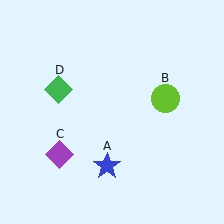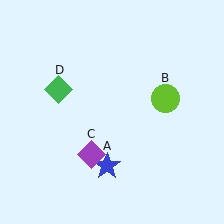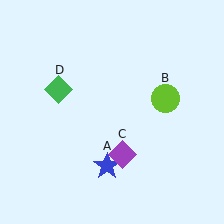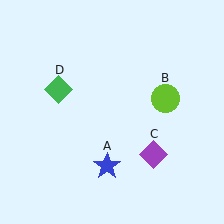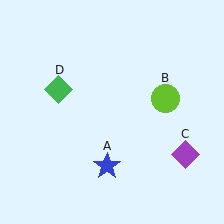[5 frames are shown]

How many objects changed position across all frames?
1 object changed position: purple diamond (object C).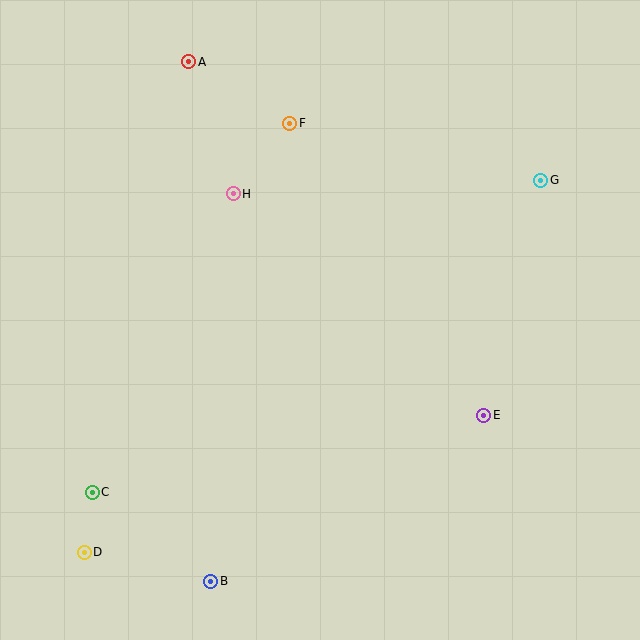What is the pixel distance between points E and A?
The distance between E and A is 460 pixels.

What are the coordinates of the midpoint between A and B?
The midpoint between A and B is at (200, 322).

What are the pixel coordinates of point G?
Point G is at (541, 180).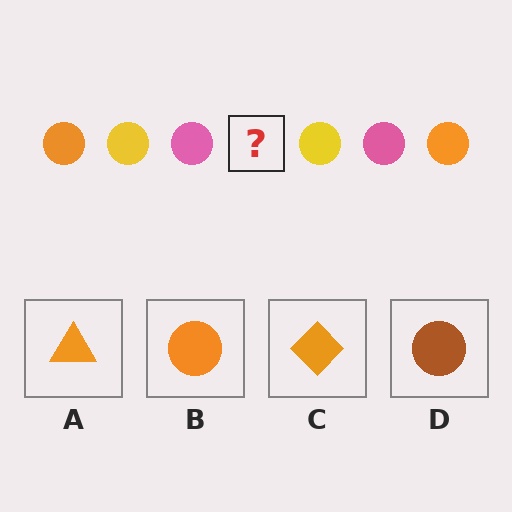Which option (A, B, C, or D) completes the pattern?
B.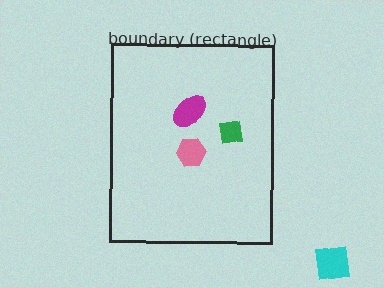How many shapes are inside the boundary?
3 inside, 1 outside.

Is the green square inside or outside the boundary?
Inside.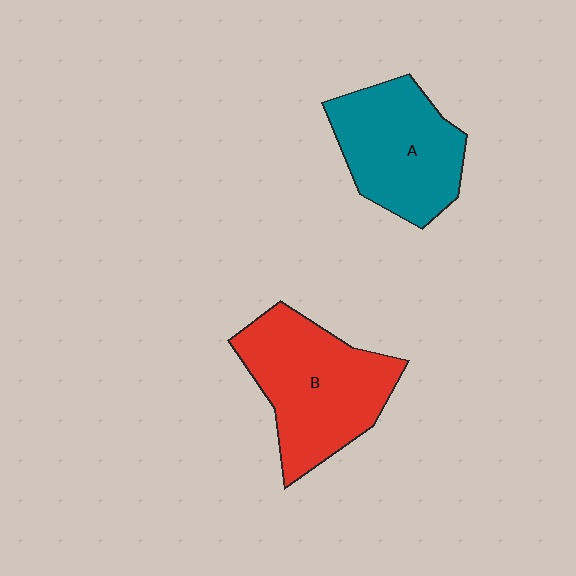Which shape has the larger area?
Shape B (red).